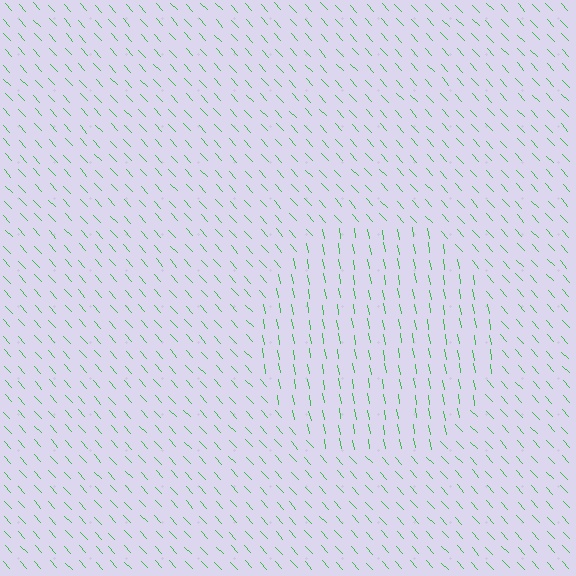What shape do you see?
I see a circle.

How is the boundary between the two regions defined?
The boundary is defined purely by a change in line orientation (approximately 33 degrees difference). All lines are the same color and thickness.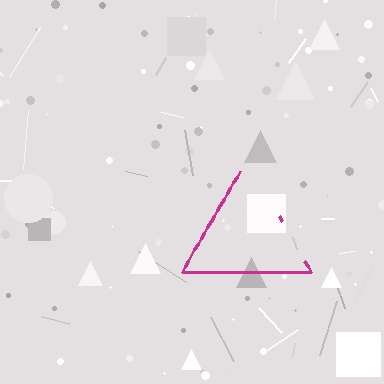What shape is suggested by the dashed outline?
The dashed outline suggests a triangle.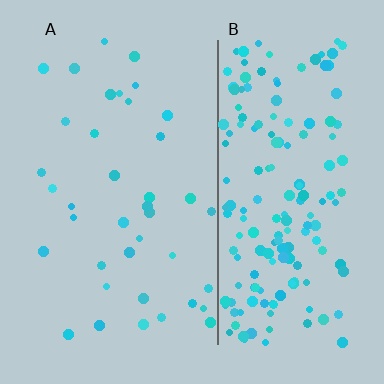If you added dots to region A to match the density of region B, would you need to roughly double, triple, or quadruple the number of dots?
Approximately quadruple.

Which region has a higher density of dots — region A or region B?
B (the right).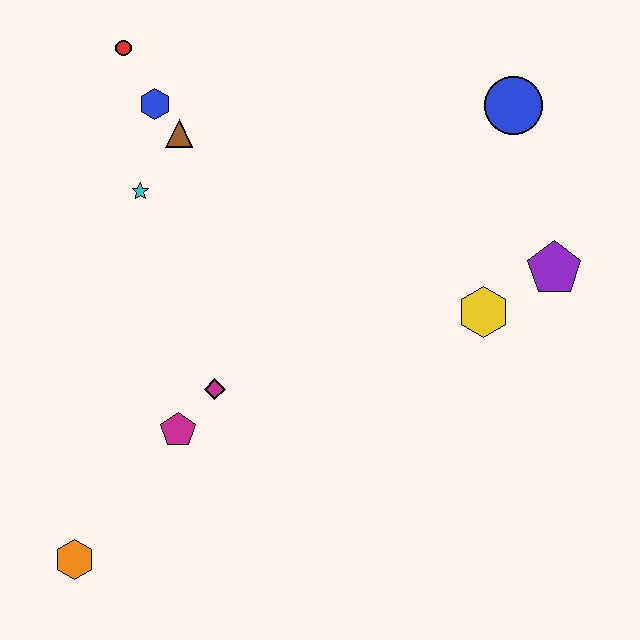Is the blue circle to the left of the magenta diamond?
No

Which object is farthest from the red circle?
The orange hexagon is farthest from the red circle.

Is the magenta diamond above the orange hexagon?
Yes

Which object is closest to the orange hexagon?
The magenta pentagon is closest to the orange hexagon.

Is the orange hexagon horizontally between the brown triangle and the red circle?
No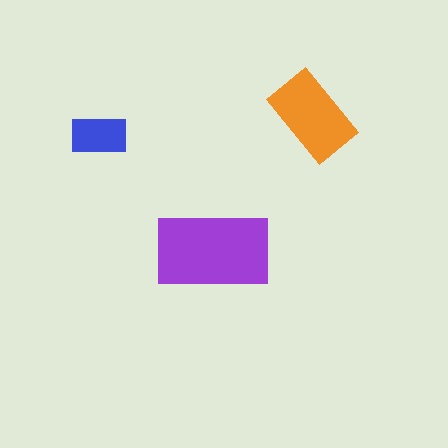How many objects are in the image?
There are 3 objects in the image.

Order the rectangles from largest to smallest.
the purple one, the orange one, the blue one.